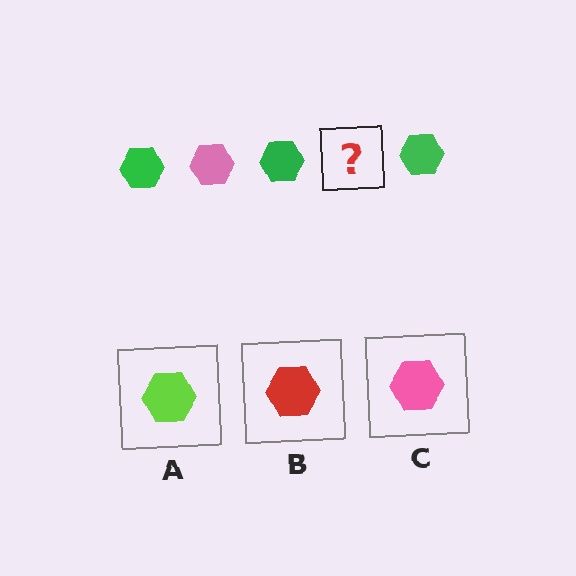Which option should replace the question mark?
Option C.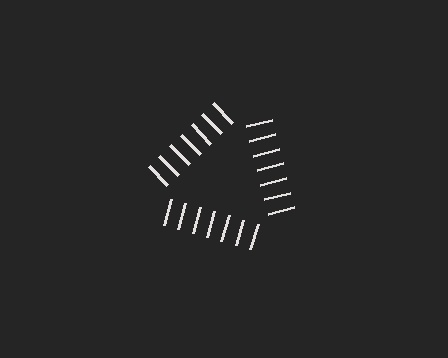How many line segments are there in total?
21 — 7 along each of the 3 edges.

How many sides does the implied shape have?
3 sides — the line-ends trace a triangle.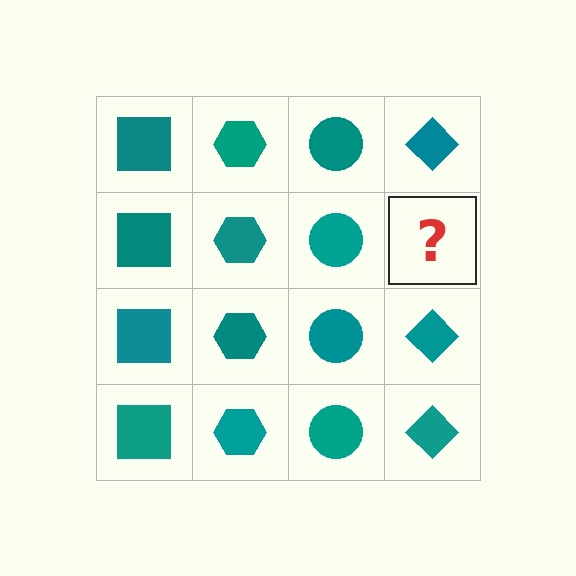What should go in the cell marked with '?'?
The missing cell should contain a teal diamond.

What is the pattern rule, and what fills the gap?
The rule is that each column has a consistent shape. The gap should be filled with a teal diamond.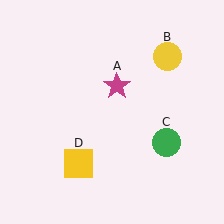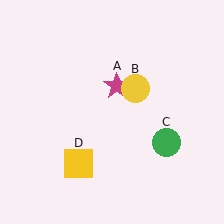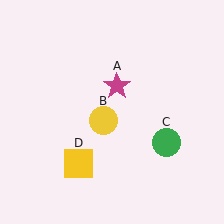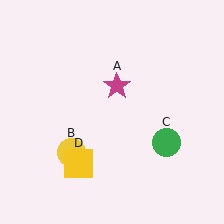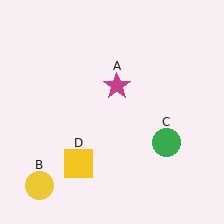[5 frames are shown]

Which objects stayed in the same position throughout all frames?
Magenta star (object A) and green circle (object C) and yellow square (object D) remained stationary.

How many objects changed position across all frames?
1 object changed position: yellow circle (object B).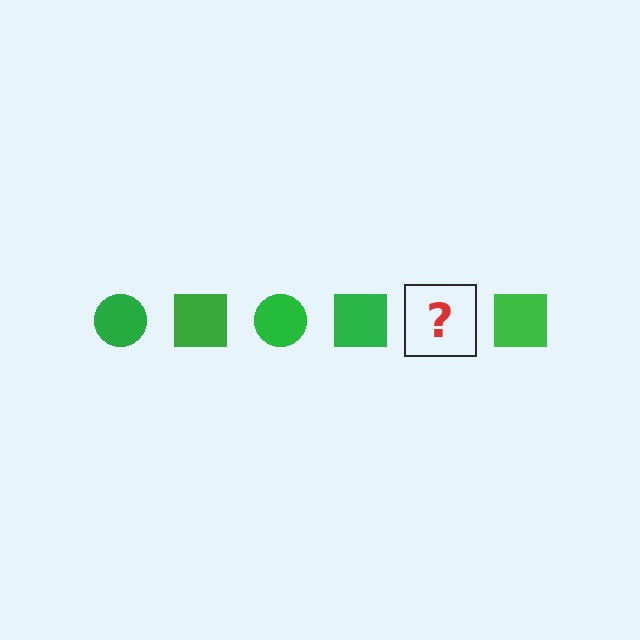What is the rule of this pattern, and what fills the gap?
The rule is that the pattern cycles through circle, square shapes in green. The gap should be filled with a green circle.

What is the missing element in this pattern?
The missing element is a green circle.